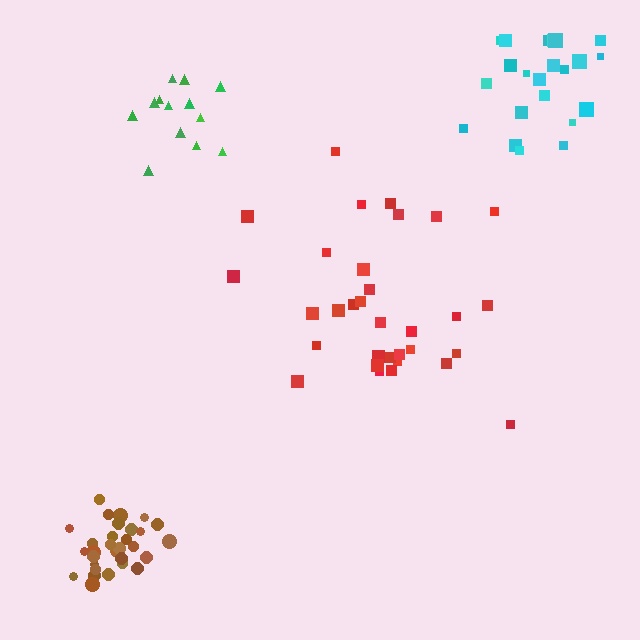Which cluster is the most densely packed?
Brown.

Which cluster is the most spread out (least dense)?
Red.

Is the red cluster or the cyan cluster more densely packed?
Cyan.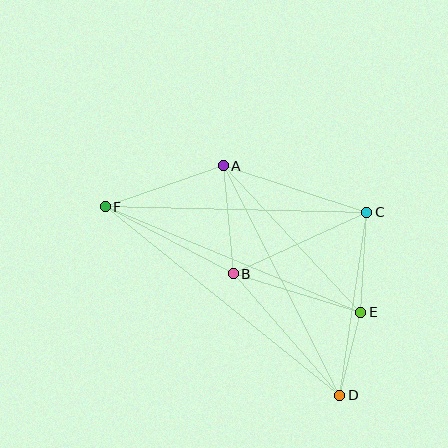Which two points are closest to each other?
Points D and E are closest to each other.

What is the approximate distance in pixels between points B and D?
The distance between B and D is approximately 162 pixels.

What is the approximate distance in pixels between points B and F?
The distance between B and F is approximately 145 pixels.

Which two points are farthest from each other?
Points D and F are farthest from each other.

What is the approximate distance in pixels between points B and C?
The distance between B and C is approximately 147 pixels.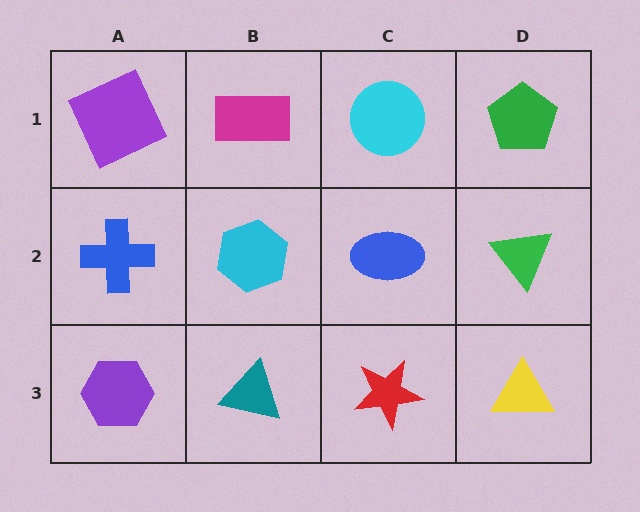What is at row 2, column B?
A cyan hexagon.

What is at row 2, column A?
A blue cross.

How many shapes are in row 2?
4 shapes.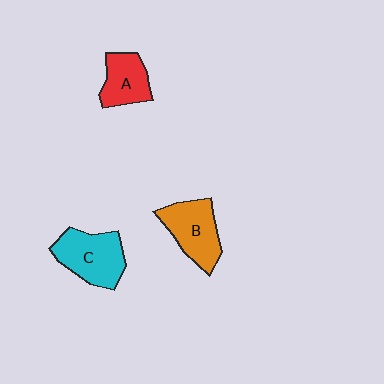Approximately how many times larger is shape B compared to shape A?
Approximately 1.3 times.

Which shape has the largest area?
Shape C (cyan).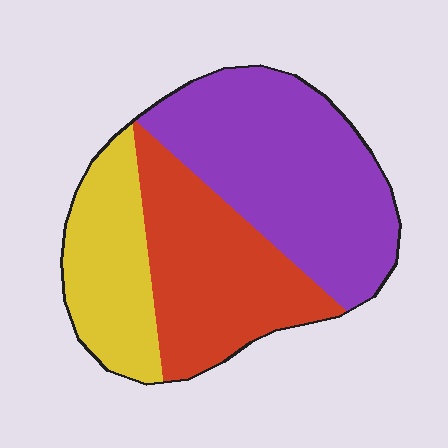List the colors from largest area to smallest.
From largest to smallest: purple, red, yellow.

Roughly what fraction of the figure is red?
Red takes up between a quarter and a half of the figure.